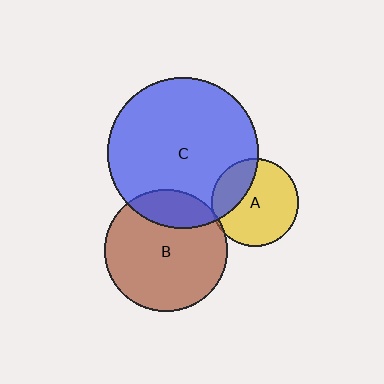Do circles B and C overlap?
Yes.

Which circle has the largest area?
Circle C (blue).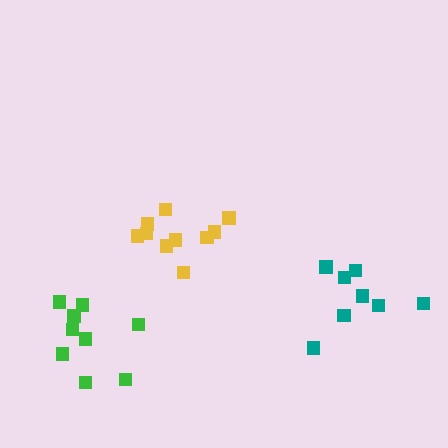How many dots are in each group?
Group 1: 10 dots, Group 2: 8 dots, Group 3: 9 dots (27 total).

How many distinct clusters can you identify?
There are 3 distinct clusters.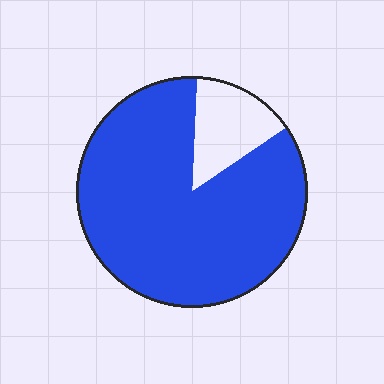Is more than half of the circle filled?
Yes.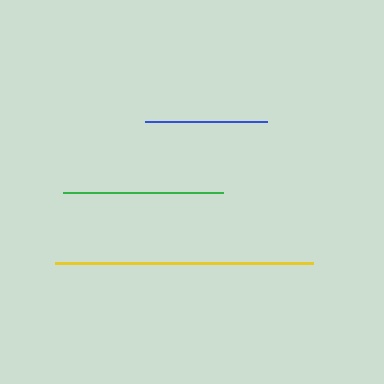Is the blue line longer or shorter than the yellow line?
The yellow line is longer than the blue line.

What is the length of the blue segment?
The blue segment is approximately 122 pixels long.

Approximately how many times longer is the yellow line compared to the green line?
The yellow line is approximately 1.6 times the length of the green line.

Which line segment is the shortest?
The blue line is the shortest at approximately 122 pixels.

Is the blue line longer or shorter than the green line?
The green line is longer than the blue line.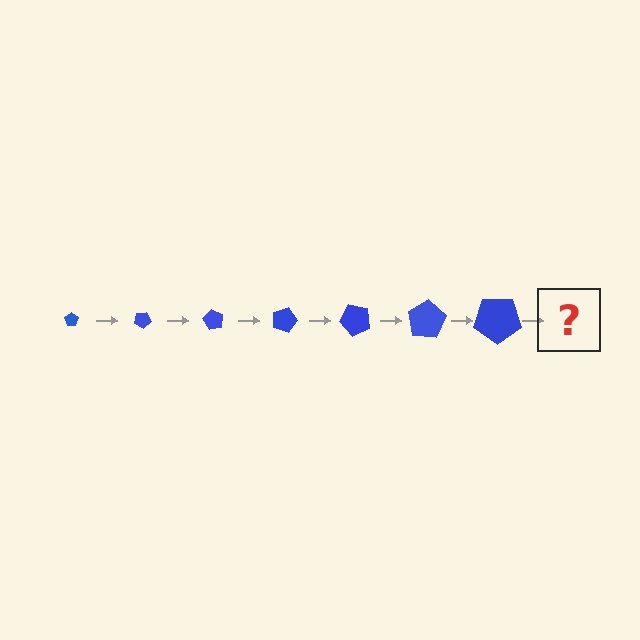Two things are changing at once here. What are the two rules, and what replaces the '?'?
The two rules are that the pentagon grows larger each step and it rotates 30 degrees each step. The '?' should be a pentagon, larger than the previous one and rotated 210 degrees from the start.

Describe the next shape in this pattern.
It should be a pentagon, larger than the previous one and rotated 210 degrees from the start.